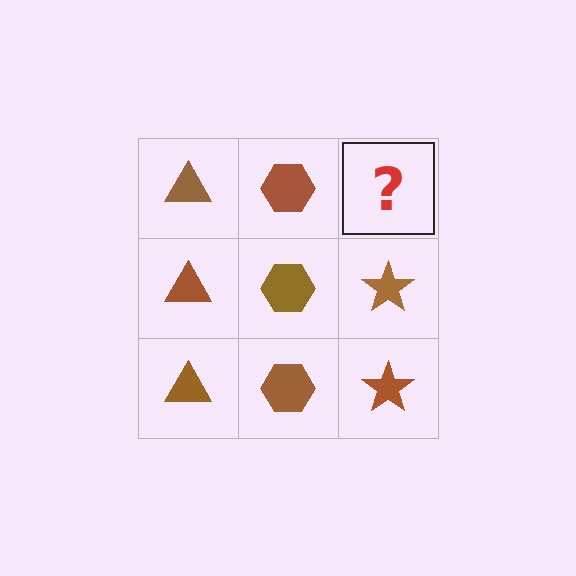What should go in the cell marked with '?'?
The missing cell should contain a brown star.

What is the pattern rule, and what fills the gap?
The rule is that each column has a consistent shape. The gap should be filled with a brown star.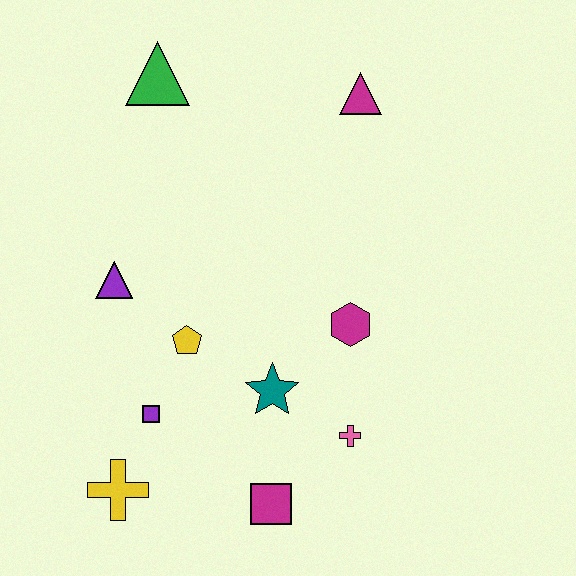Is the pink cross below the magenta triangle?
Yes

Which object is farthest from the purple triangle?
The magenta triangle is farthest from the purple triangle.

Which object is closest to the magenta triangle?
The green triangle is closest to the magenta triangle.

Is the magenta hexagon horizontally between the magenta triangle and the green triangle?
Yes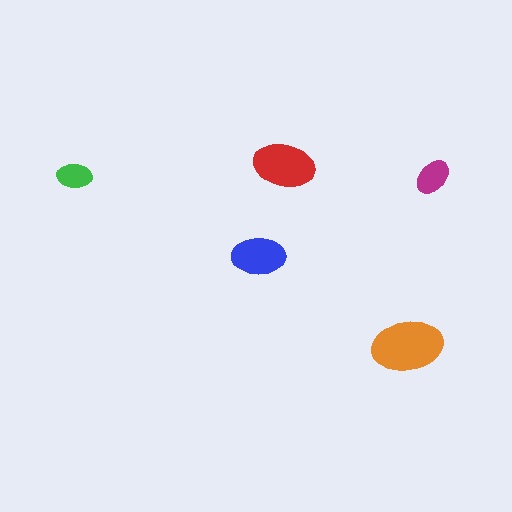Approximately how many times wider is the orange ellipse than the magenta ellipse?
About 2 times wider.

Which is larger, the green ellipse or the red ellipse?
The red one.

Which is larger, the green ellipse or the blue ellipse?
The blue one.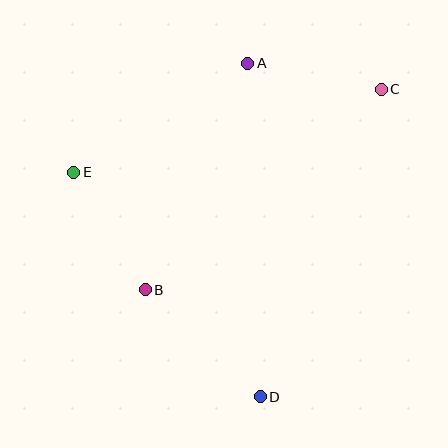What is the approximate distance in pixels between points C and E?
The distance between C and E is approximately 319 pixels.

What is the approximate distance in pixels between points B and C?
The distance between B and C is approximately 310 pixels.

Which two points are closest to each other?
Points A and C are closest to each other.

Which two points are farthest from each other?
Points A and D are farthest from each other.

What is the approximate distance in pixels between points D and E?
The distance between D and E is approximately 292 pixels.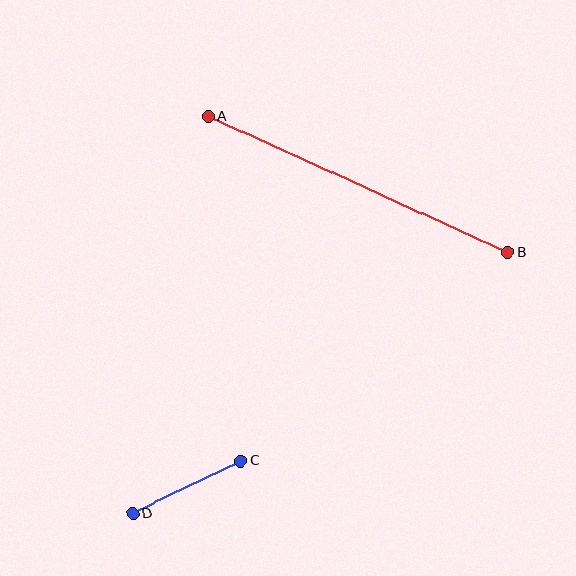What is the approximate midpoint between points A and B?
The midpoint is at approximately (358, 184) pixels.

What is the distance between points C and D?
The distance is approximately 120 pixels.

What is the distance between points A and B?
The distance is approximately 329 pixels.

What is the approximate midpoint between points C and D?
The midpoint is at approximately (187, 487) pixels.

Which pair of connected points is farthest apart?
Points A and B are farthest apart.